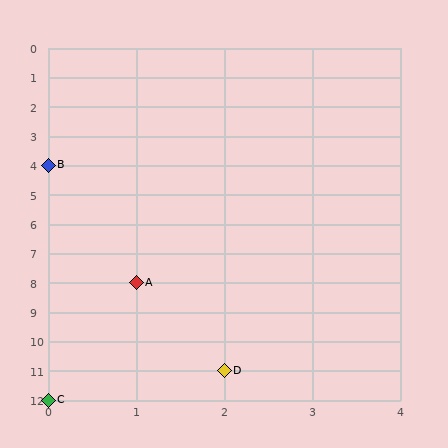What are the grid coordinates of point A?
Point A is at grid coordinates (1, 8).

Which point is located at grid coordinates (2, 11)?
Point D is at (2, 11).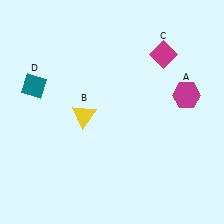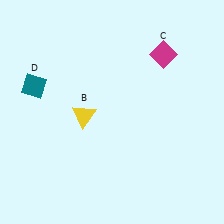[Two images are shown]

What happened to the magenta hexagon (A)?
The magenta hexagon (A) was removed in Image 2. It was in the top-right area of Image 1.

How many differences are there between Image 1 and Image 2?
There is 1 difference between the two images.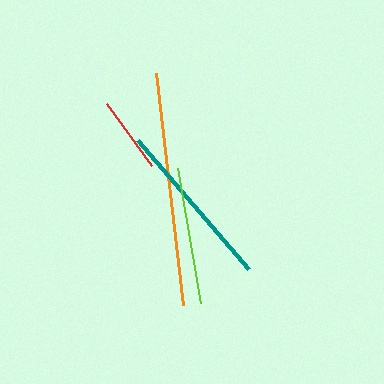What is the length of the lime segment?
The lime segment is approximately 137 pixels long.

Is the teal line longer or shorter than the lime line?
The teal line is longer than the lime line.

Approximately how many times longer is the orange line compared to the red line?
The orange line is approximately 3.0 times the length of the red line.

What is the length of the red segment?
The red segment is approximately 77 pixels long.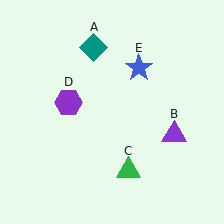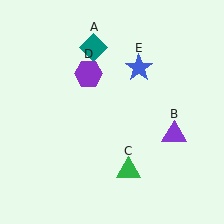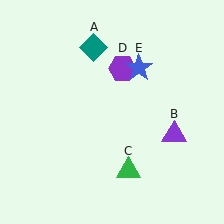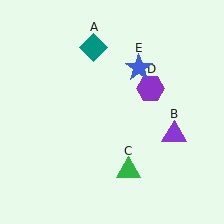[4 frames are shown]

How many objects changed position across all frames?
1 object changed position: purple hexagon (object D).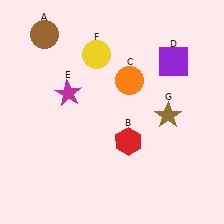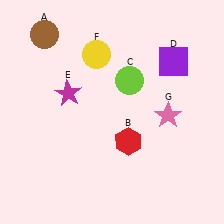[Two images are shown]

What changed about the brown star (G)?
In Image 1, G is brown. In Image 2, it changed to pink.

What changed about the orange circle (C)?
In Image 1, C is orange. In Image 2, it changed to lime.